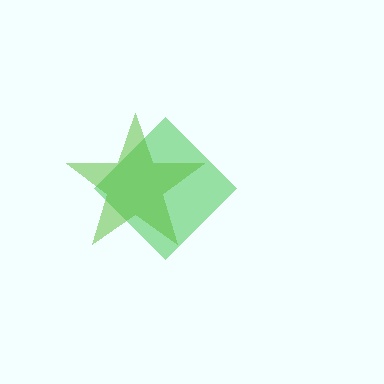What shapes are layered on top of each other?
The layered shapes are: a green diamond, a lime star.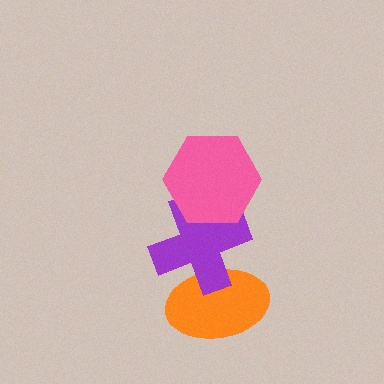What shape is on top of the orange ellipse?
The purple cross is on top of the orange ellipse.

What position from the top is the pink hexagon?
The pink hexagon is 1st from the top.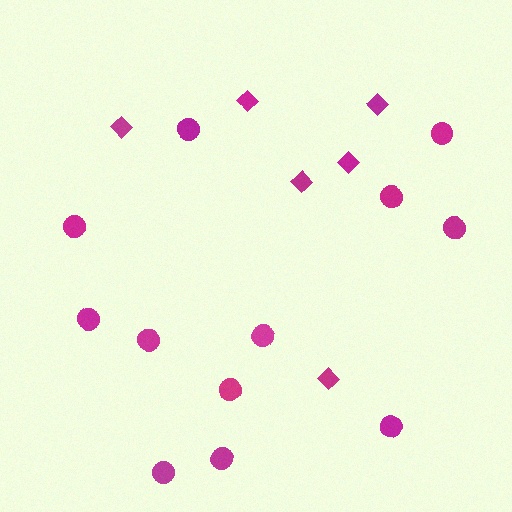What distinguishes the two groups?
There are 2 groups: one group of circles (12) and one group of diamonds (6).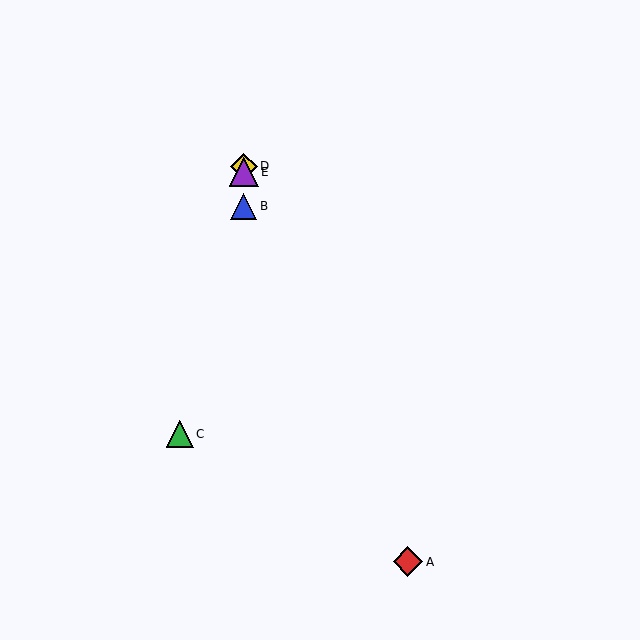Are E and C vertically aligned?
No, E is at x≈244 and C is at x≈180.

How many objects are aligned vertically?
3 objects (B, D, E) are aligned vertically.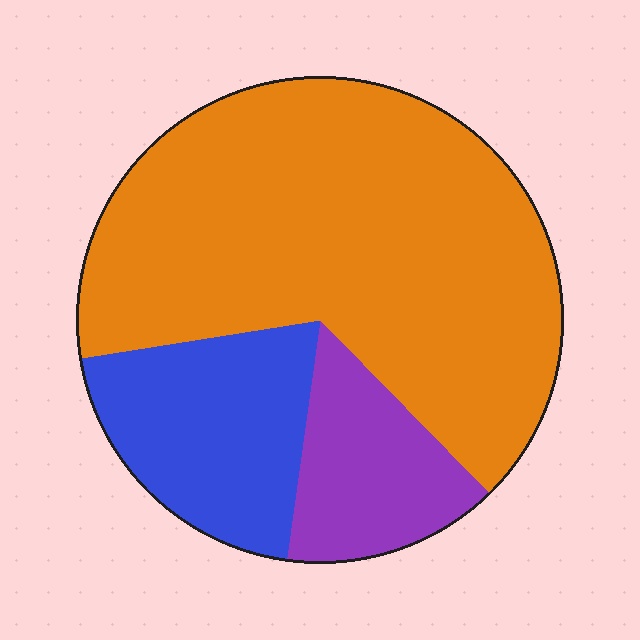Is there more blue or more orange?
Orange.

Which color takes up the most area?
Orange, at roughly 65%.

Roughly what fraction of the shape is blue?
Blue takes up less than a quarter of the shape.